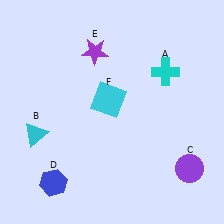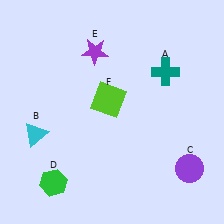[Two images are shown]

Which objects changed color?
A changed from cyan to teal. D changed from blue to green. F changed from cyan to lime.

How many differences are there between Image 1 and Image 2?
There are 3 differences between the two images.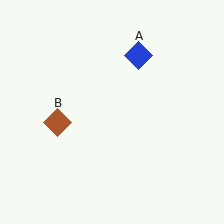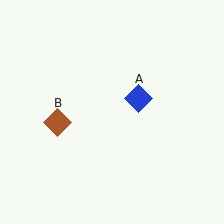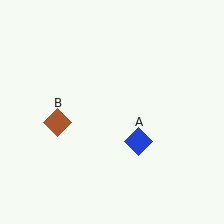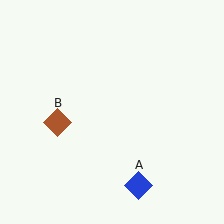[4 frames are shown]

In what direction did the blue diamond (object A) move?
The blue diamond (object A) moved down.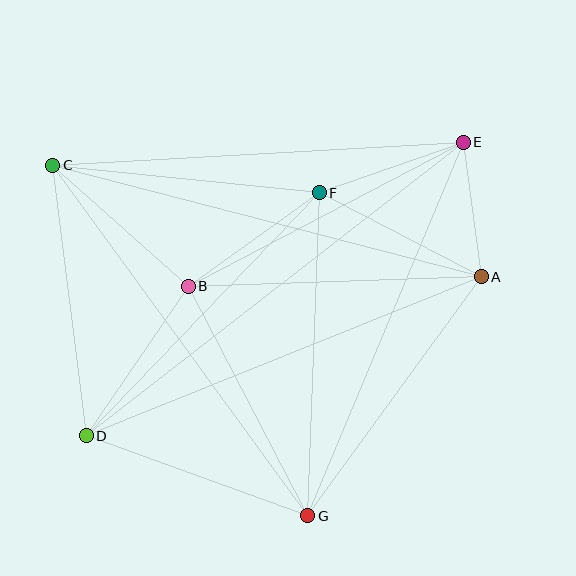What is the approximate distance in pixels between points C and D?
The distance between C and D is approximately 272 pixels.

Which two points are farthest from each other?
Points D and E are farthest from each other.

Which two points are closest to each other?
Points A and E are closest to each other.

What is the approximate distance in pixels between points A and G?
The distance between A and G is approximately 296 pixels.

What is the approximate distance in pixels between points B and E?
The distance between B and E is approximately 310 pixels.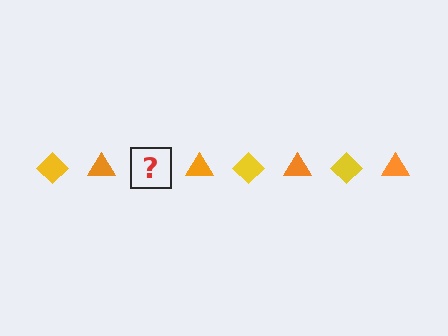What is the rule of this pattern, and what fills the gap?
The rule is that the pattern alternates between yellow diamond and orange triangle. The gap should be filled with a yellow diamond.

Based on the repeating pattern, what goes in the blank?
The blank should be a yellow diamond.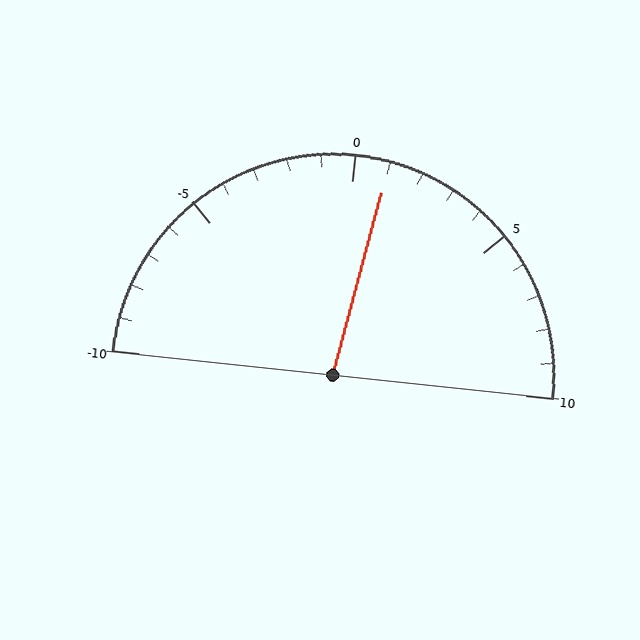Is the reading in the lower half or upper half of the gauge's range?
The reading is in the upper half of the range (-10 to 10).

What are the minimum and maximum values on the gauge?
The gauge ranges from -10 to 10.